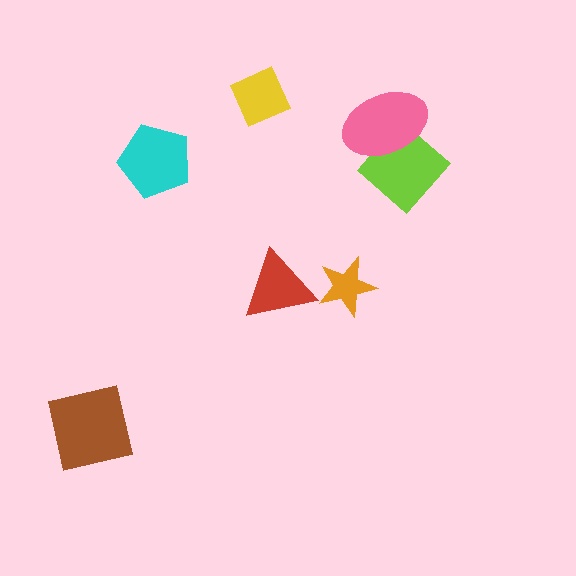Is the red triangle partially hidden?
No, no other shape covers it.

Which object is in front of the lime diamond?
The pink ellipse is in front of the lime diamond.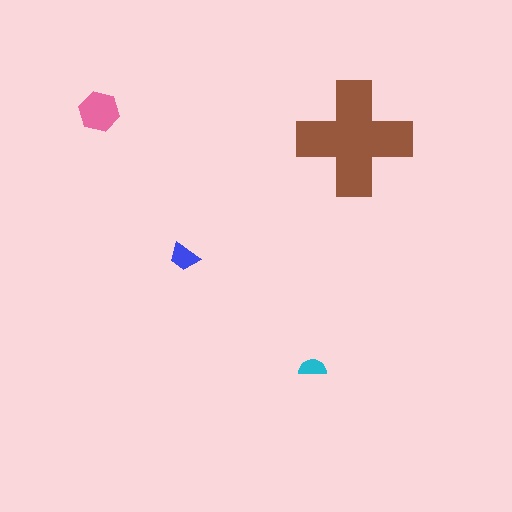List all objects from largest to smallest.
The brown cross, the pink hexagon, the blue trapezoid, the cyan semicircle.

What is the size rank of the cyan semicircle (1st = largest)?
4th.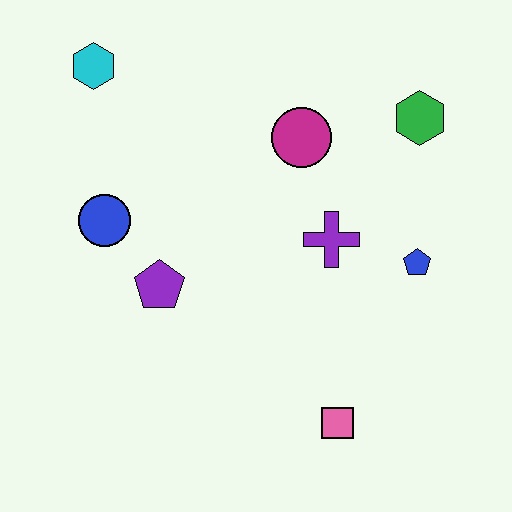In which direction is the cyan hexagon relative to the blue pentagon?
The cyan hexagon is to the left of the blue pentagon.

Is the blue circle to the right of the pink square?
No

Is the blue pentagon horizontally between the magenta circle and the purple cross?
No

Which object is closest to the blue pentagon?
The purple cross is closest to the blue pentagon.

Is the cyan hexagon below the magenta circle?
No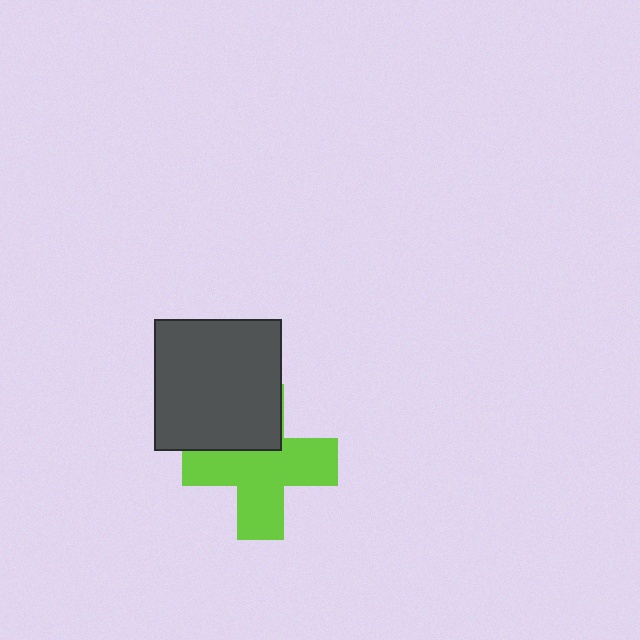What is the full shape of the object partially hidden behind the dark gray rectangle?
The partially hidden object is a lime cross.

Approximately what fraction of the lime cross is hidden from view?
Roughly 30% of the lime cross is hidden behind the dark gray rectangle.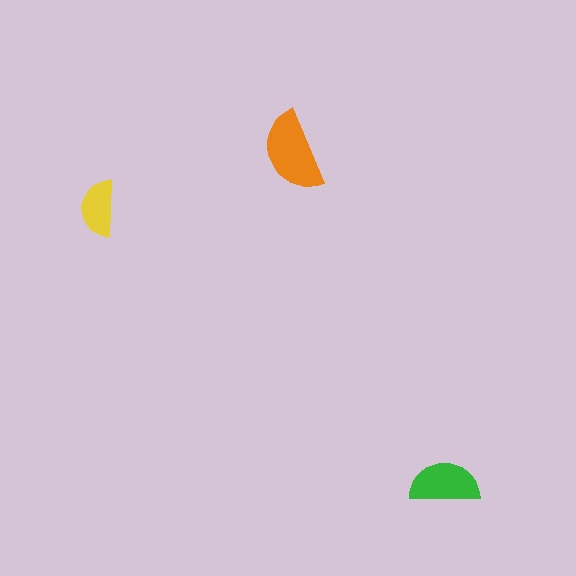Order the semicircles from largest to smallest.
the orange one, the green one, the yellow one.